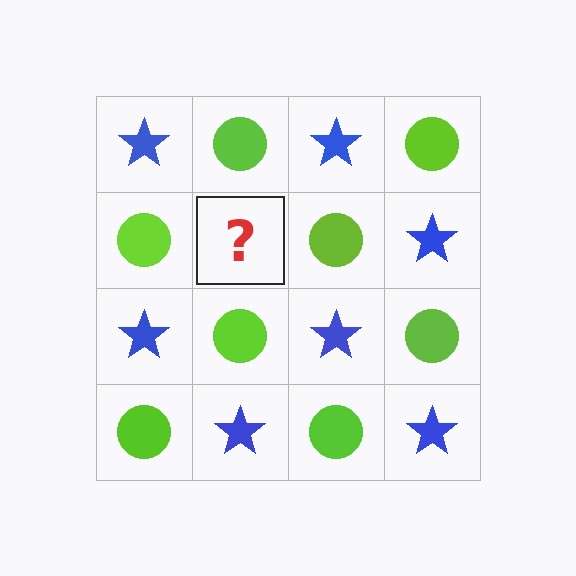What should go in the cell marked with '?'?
The missing cell should contain a blue star.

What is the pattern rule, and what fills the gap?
The rule is that it alternates blue star and lime circle in a checkerboard pattern. The gap should be filled with a blue star.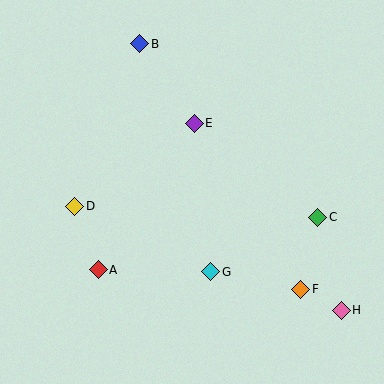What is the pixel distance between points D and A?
The distance between D and A is 67 pixels.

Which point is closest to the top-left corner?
Point B is closest to the top-left corner.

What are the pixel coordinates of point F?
Point F is at (301, 289).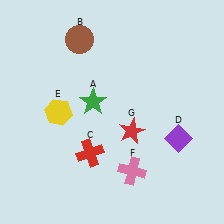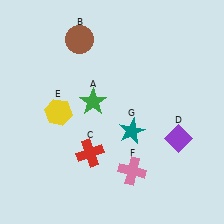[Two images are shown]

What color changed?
The star (G) changed from red in Image 1 to teal in Image 2.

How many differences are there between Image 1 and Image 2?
There is 1 difference between the two images.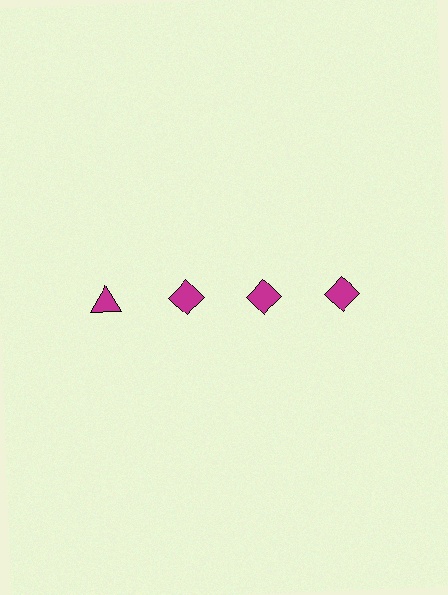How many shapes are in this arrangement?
There are 4 shapes arranged in a grid pattern.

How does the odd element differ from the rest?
It has a different shape: triangle instead of diamond.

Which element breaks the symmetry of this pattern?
The magenta triangle in the top row, leftmost column breaks the symmetry. All other shapes are magenta diamonds.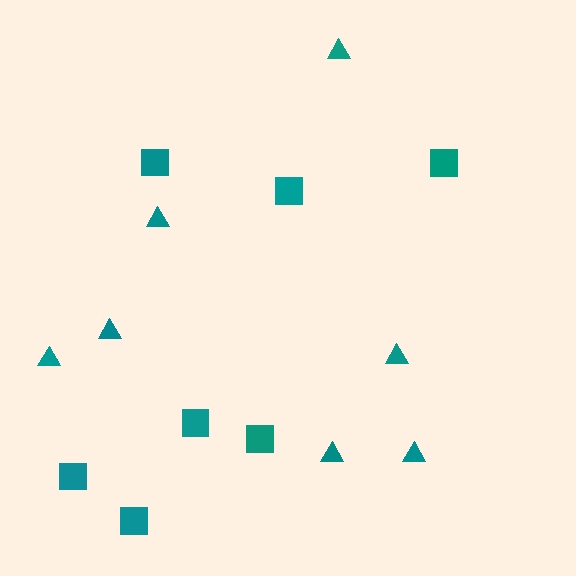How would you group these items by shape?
There are 2 groups: one group of squares (7) and one group of triangles (7).